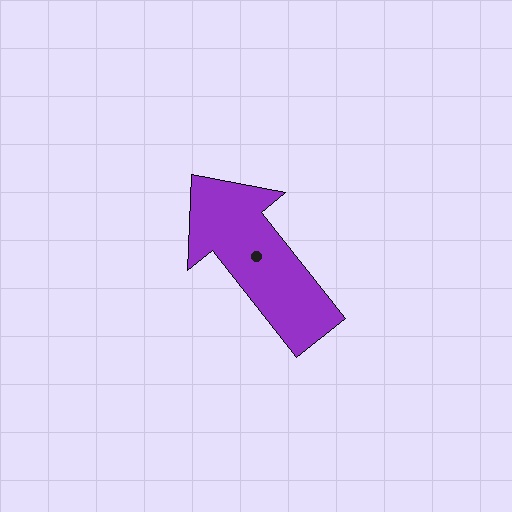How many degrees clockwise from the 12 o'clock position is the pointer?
Approximately 322 degrees.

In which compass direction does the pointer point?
Northwest.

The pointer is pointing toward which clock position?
Roughly 11 o'clock.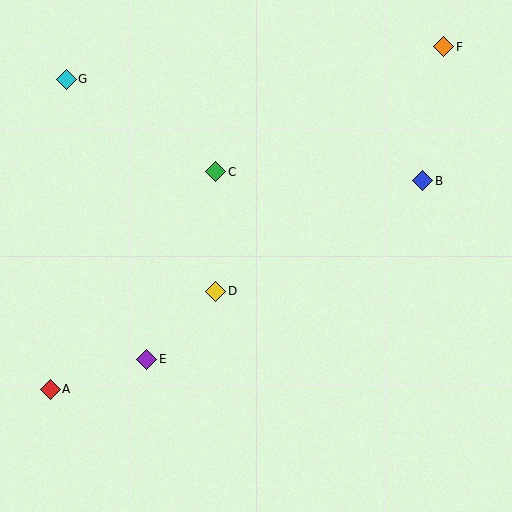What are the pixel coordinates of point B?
Point B is at (423, 181).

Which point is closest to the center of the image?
Point D at (216, 291) is closest to the center.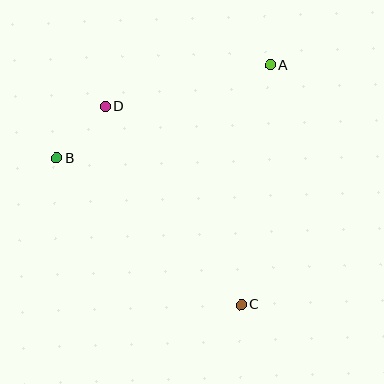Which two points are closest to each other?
Points B and D are closest to each other.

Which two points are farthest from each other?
Points A and C are farthest from each other.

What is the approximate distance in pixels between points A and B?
The distance between A and B is approximately 233 pixels.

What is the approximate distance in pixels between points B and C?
The distance between B and C is approximately 236 pixels.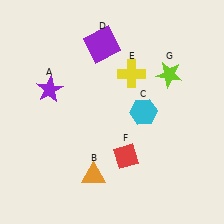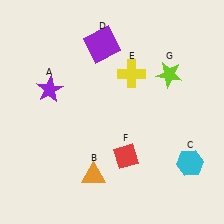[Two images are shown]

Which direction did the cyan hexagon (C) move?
The cyan hexagon (C) moved down.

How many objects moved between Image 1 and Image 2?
1 object moved between the two images.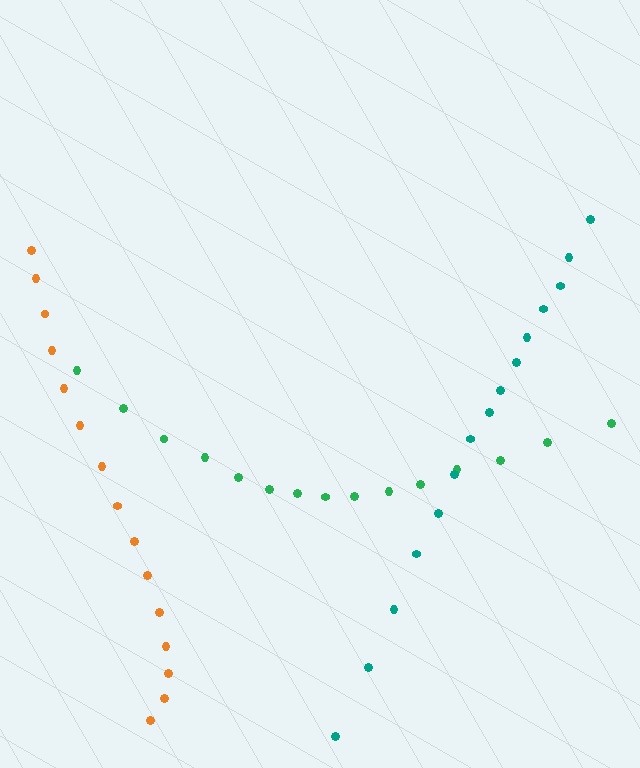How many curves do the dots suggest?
There are 3 distinct paths.